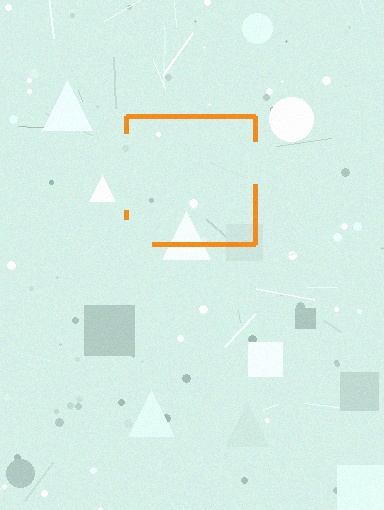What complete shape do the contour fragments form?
The contour fragments form a square.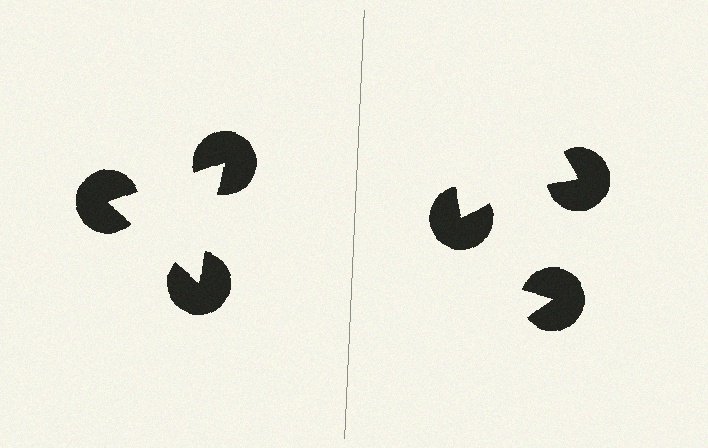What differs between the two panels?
The pac-man discs are positioned identically on both sides; only the wedge orientations differ. On the left they align to a triangle; on the right they are misaligned.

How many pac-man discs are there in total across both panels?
6 — 3 on each side.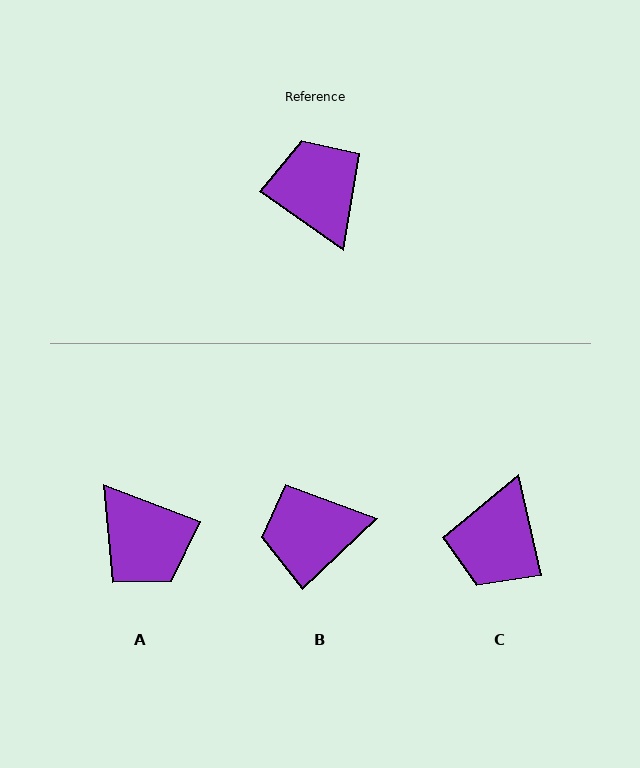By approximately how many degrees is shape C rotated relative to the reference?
Approximately 138 degrees counter-clockwise.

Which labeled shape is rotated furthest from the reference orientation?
A, about 166 degrees away.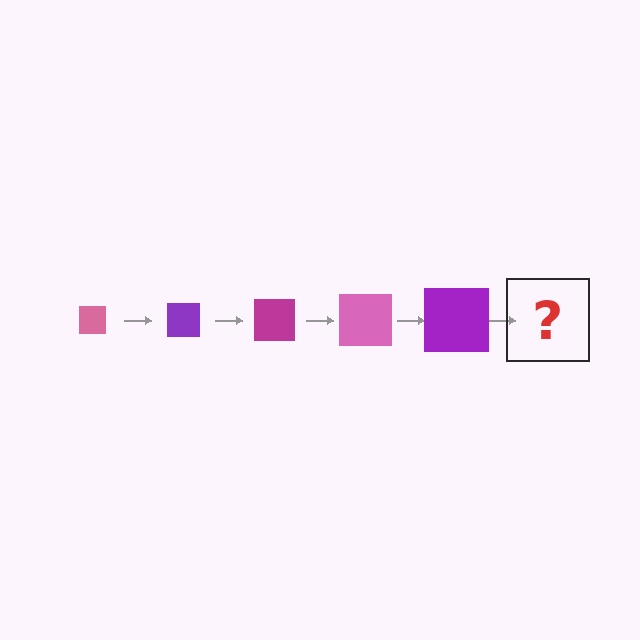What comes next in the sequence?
The next element should be a magenta square, larger than the previous one.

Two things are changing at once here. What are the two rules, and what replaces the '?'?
The two rules are that the square grows larger each step and the color cycles through pink, purple, and magenta. The '?' should be a magenta square, larger than the previous one.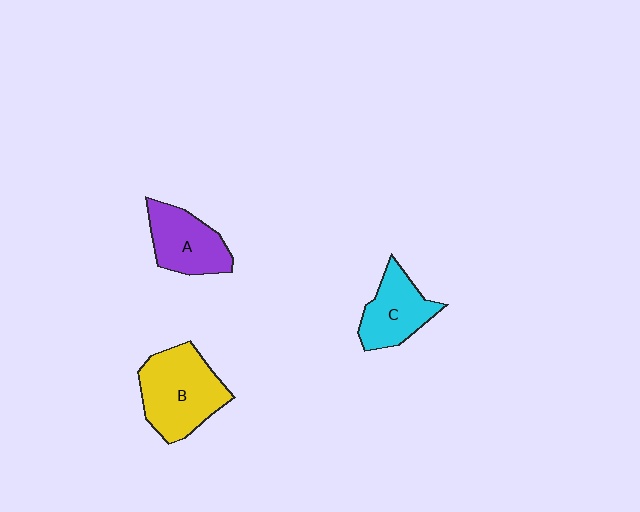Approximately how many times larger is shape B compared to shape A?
Approximately 1.4 times.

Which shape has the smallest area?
Shape C (cyan).